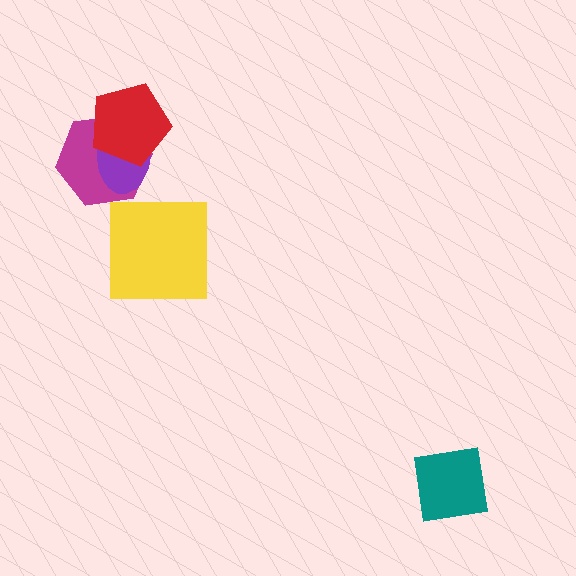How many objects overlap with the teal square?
0 objects overlap with the teal square.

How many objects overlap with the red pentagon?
2 objects overlap with the red pentagon.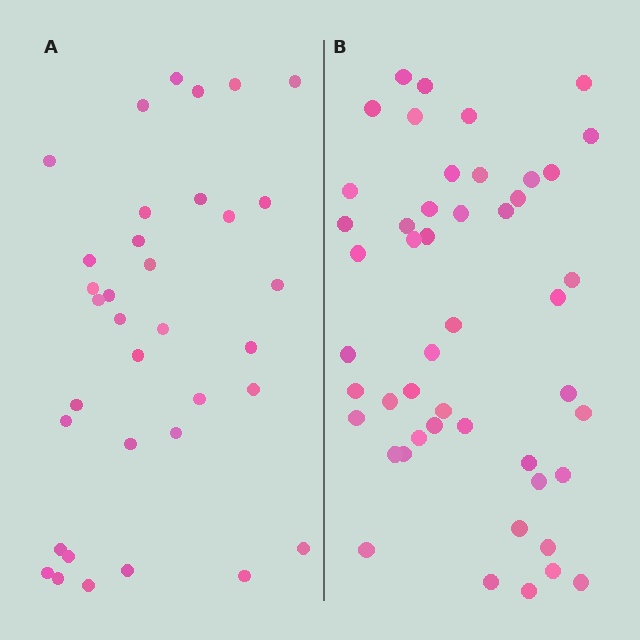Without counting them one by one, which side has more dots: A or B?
Region B (the right region) has more dots.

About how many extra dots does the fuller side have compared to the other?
Region B has approximately 15 more dots than region A.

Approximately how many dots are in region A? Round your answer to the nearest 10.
About 40 dots. (The exact count is 35, which rounds to 40.)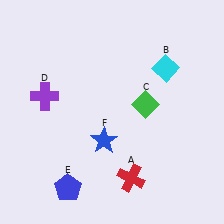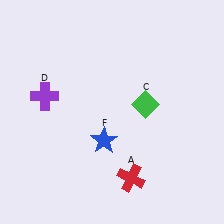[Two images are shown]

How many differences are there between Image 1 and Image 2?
There are 2 differences between the two images.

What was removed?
The blue pentagon (E), the cyan diamond (B) were removed in Image 2.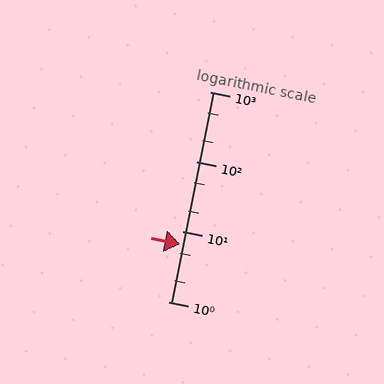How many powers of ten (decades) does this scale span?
The scale spans 3 decades, from 1 to 1000.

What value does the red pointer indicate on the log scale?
The pointer indicates approximately 6.7.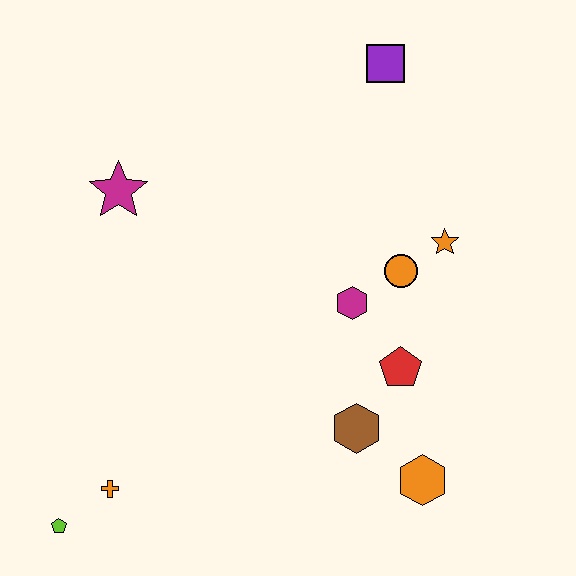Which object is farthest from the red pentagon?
The lime pentagon is farthest from the red pentagon.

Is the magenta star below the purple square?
Yes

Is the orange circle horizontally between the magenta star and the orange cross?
No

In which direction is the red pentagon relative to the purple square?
The red pentagon is below the purple square.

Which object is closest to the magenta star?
The magenta hexagon is closest to the magenta star.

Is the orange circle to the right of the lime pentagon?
Yes